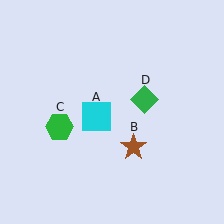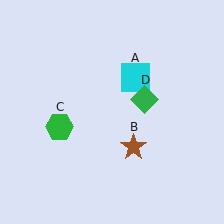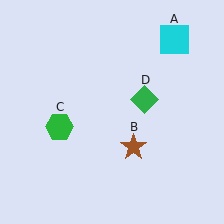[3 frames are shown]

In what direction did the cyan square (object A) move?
The cyan square (object A) moved up and to the right.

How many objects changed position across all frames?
1 object changed position: cyan square (object A).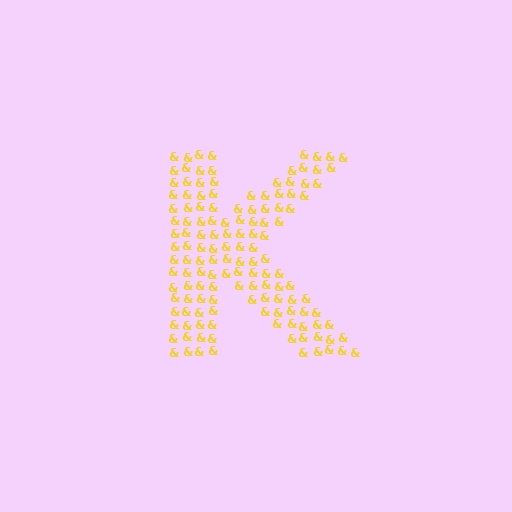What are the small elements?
The small elements are ampersands.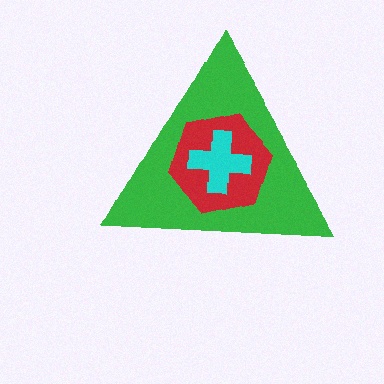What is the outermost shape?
The green triangle.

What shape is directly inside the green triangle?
The red hexagon.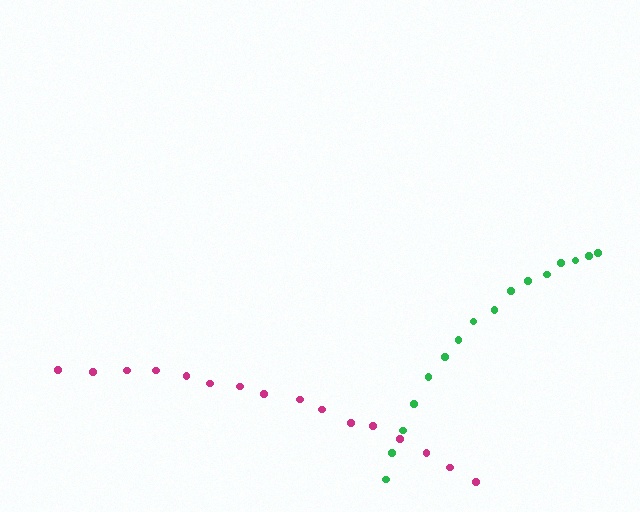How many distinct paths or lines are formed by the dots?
There are 2 distinct paths.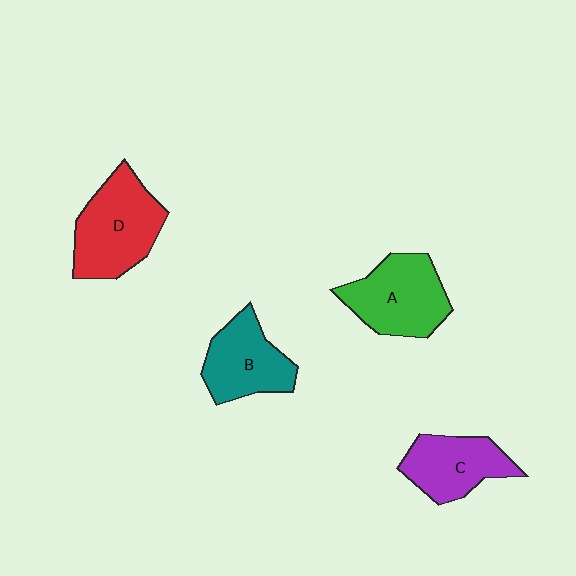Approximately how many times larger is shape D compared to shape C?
Approximately 1.3 times.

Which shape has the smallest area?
Shape C (purple).